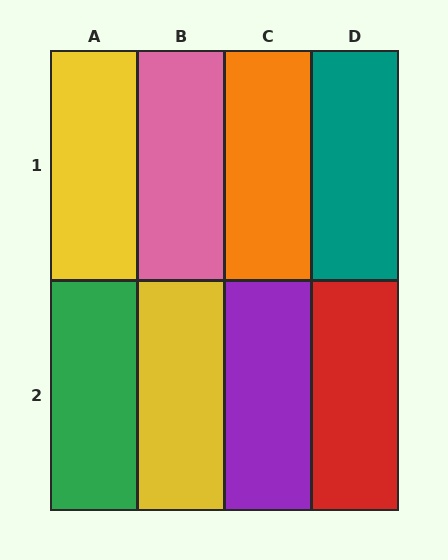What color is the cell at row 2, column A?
Green.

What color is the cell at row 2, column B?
Yellow.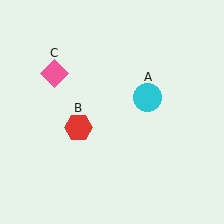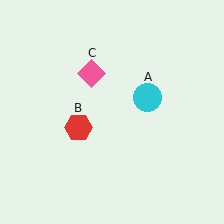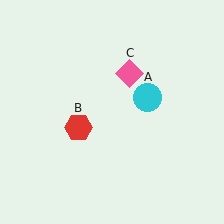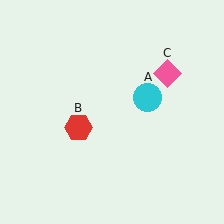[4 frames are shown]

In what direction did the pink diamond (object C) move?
The pink diamond (object C) moved right.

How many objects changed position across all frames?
1 object changed position: pink diamond (object C).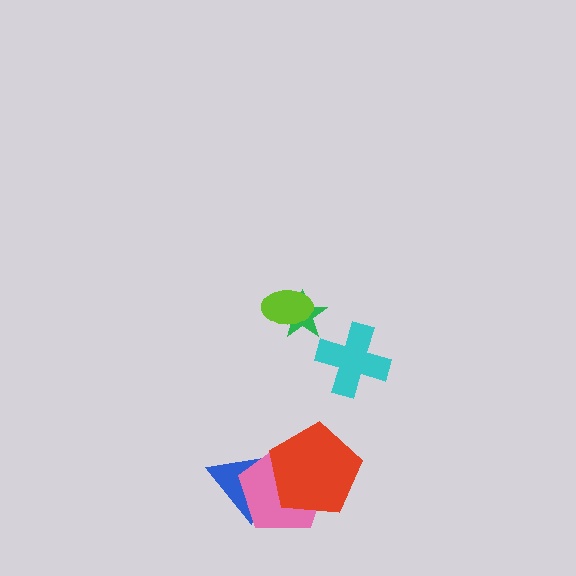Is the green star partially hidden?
Yes, it is partially covered by another shape.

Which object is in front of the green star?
The lime ellipse is in front of the green star.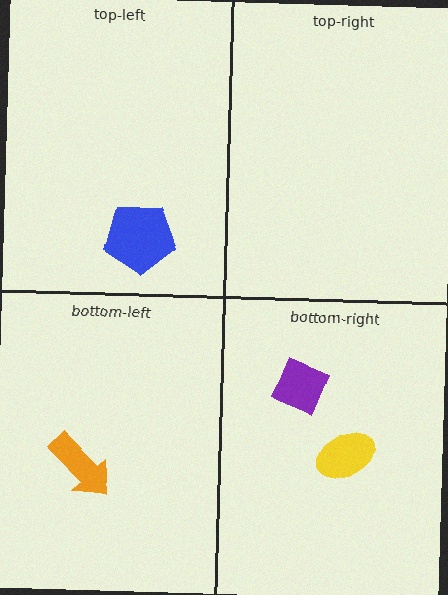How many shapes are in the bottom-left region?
1.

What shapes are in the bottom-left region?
The orange arrow.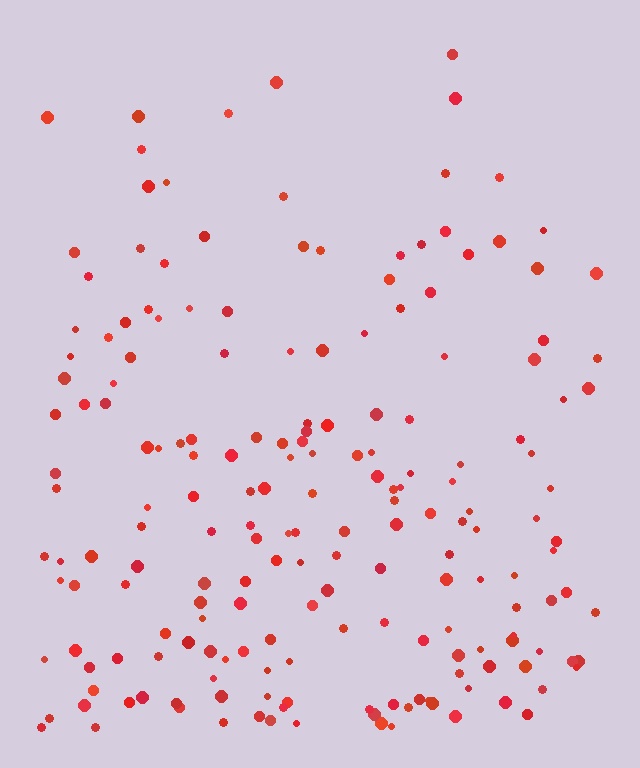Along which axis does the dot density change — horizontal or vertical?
Vertical.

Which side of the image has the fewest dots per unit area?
The top.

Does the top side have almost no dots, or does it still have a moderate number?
Still a moderate number, just noticeably fewer than the bottom.